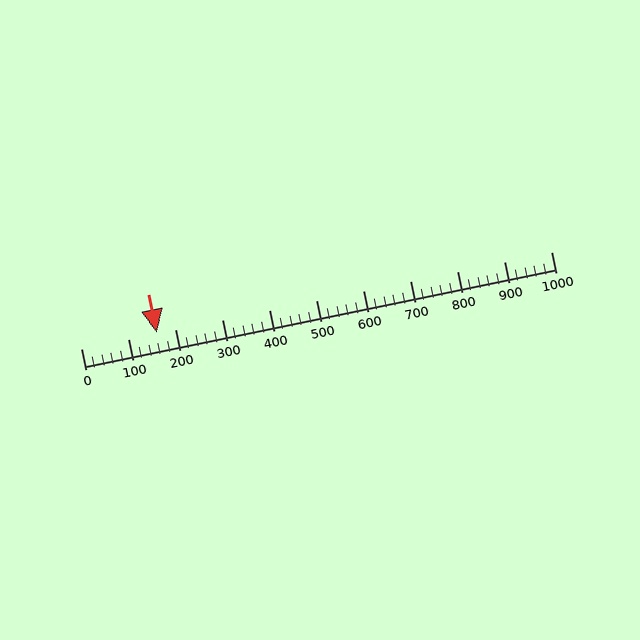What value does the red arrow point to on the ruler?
The red arrow points to approximately 161.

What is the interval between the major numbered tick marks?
The major tick marks are spaced 100 units apart.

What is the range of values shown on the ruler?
The ruler shows values from 0 to 1000.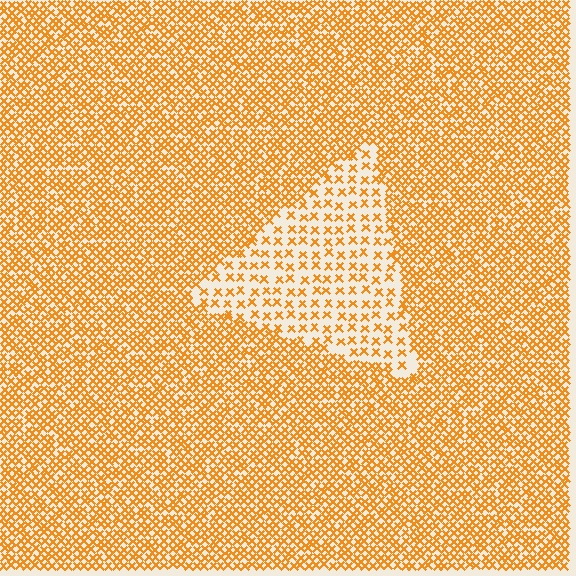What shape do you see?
I see a triangle.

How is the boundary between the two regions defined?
The boundary is defined by a change in element density (approximately 2.4x ratio). All elements are the same color, size, and shape.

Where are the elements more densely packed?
The elements are more densely packed outside the triangle boundary.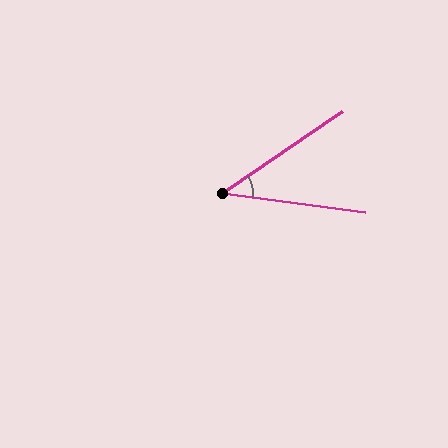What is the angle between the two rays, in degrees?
Approximately 42 degrees.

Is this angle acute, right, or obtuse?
It is acute.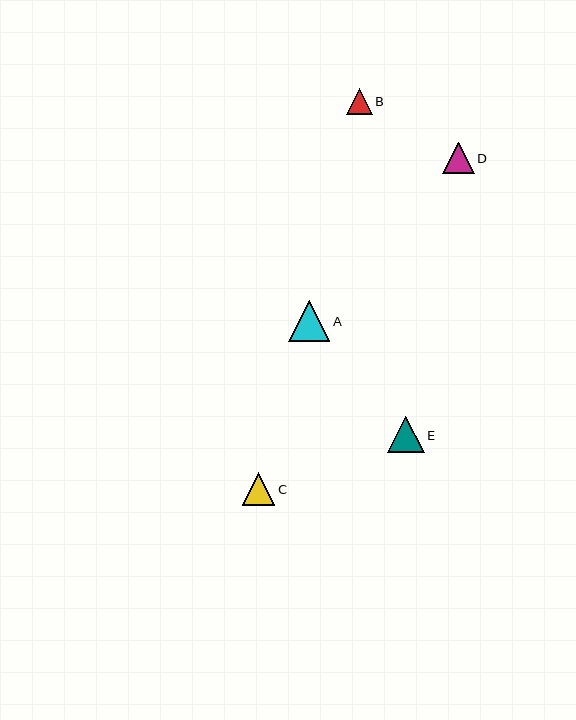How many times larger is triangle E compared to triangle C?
Triangle E is approximately 1.1 times the size of triangle C.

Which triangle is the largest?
Triangle A is the largest with a size of approximately 41 pixels.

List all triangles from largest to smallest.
From largest to smallest: A, E, C, D, B.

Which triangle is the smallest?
Triangle B is the smallest with a size of approximately 26 pixels.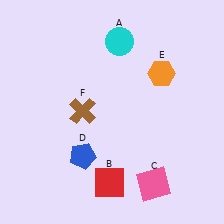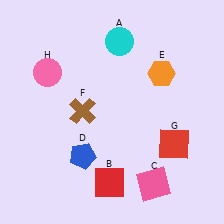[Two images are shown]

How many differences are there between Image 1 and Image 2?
There are 2 differences between the two images.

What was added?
A red square (G), a pink circle (H) were added in Image 2.